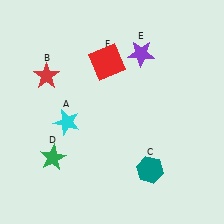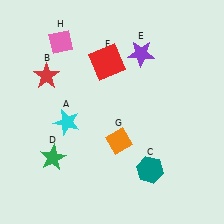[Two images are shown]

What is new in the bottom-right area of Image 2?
An orange diamond (G) was added in the bottom-right area of Image 2.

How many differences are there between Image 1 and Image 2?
There are 2 differences between the two images.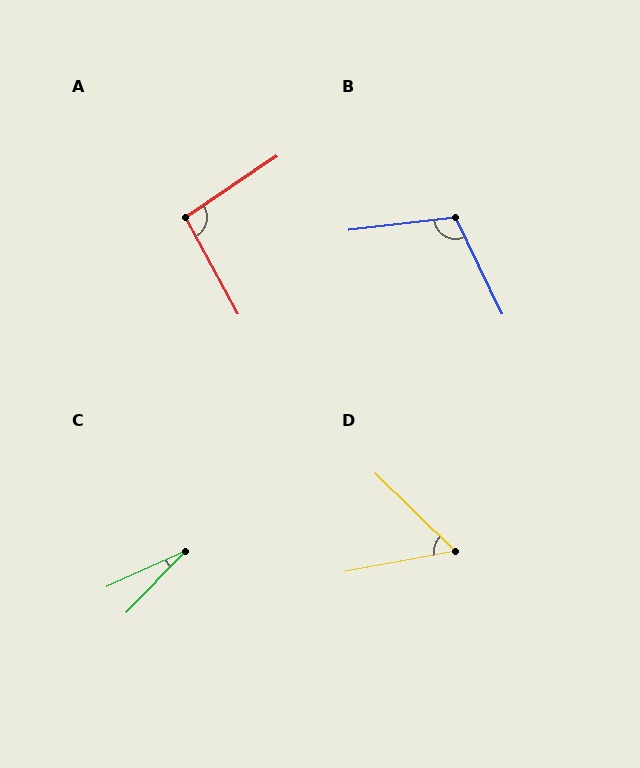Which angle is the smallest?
C, at approximately 22 degrees.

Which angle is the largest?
B, at approximately 109 degrees.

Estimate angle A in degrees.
Approximately 95 degrees.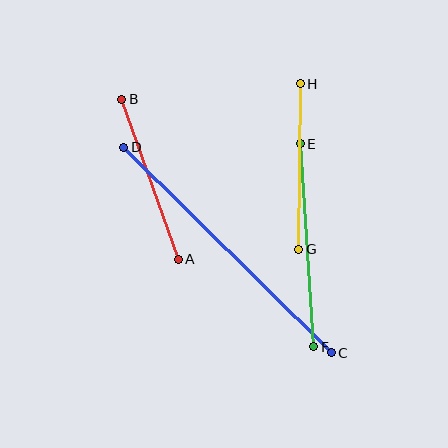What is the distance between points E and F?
The distance is approximately 203 pixels.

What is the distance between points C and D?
The distance is approximately 292 pixels.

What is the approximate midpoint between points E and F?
The midpoint is at approximately (307, 245) pixels.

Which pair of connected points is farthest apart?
Points C and D are farthest apart.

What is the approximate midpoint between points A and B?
The midpoint is at approximately (150, 179) pixels.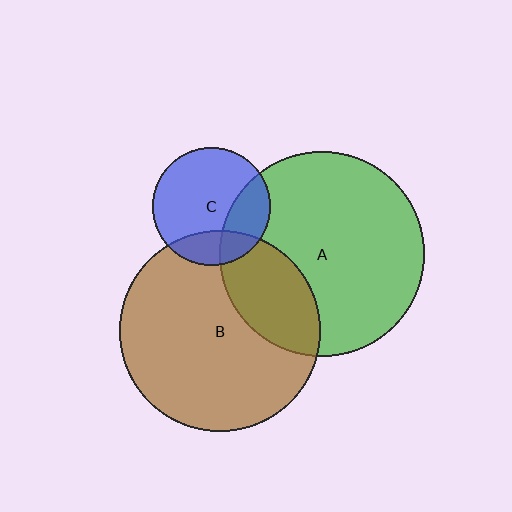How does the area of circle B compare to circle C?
Approximately 2.9 times.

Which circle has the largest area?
Circle A (green).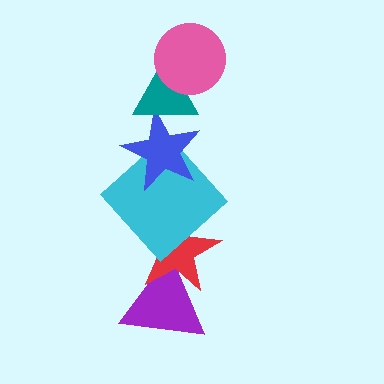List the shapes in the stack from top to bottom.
From top to bottom: the pink circle, the teal triangle, the blue star, the cyan diamond, the red star, the purple triangle.